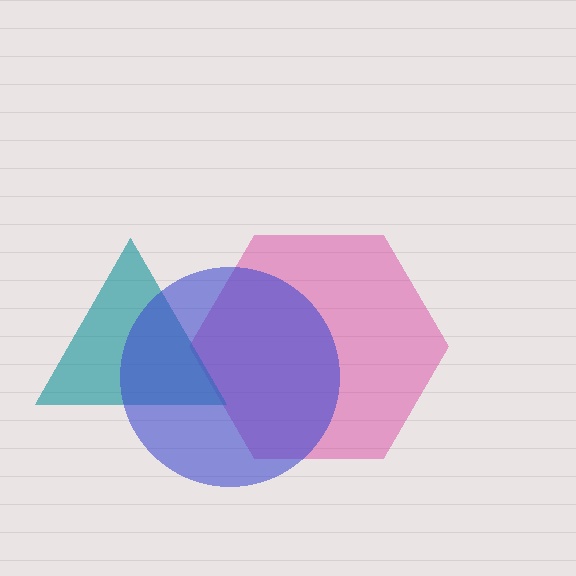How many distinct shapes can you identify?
There are 3 distinct shapes: a magenta hexagon, a teal triangle, a blue circle.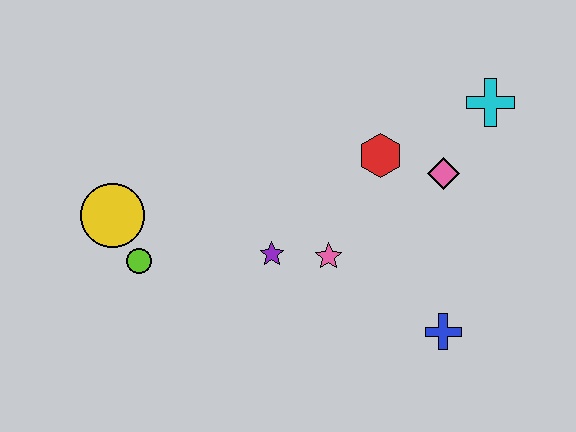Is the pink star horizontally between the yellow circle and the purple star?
No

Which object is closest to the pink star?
The purple star is closest to the pink star.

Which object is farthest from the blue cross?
The yellow circle is farthest from the blue cross.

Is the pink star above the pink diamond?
No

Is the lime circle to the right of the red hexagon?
No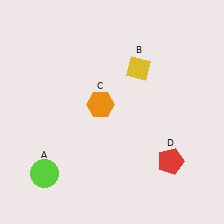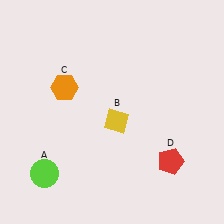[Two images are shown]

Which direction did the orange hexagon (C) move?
The orange hexagon (C) moved left.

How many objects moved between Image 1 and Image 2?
2 objects moved between the two images.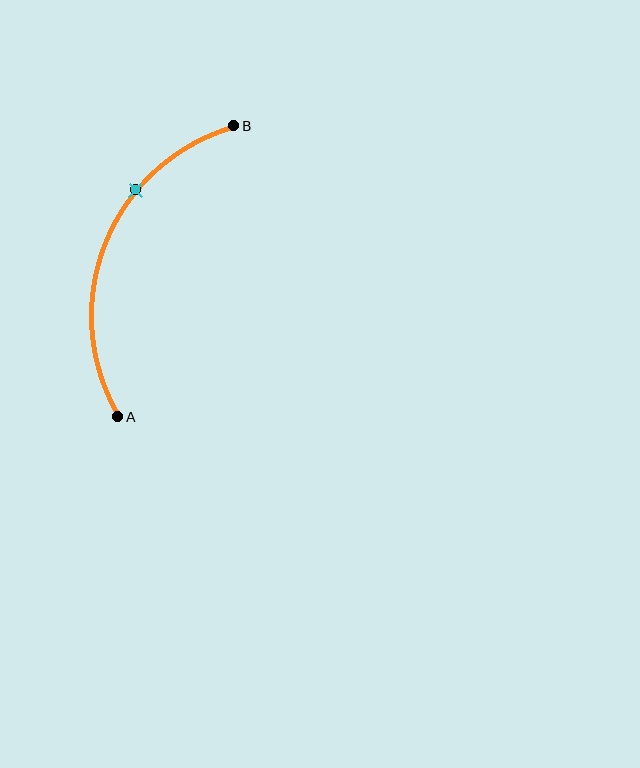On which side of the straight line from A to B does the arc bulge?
The arc bulges to the left of the straight line connecting A and B.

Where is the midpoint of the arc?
The arc midpoint is the point on the curve farthest from the straight line joining A and B. It sits to the left of that line.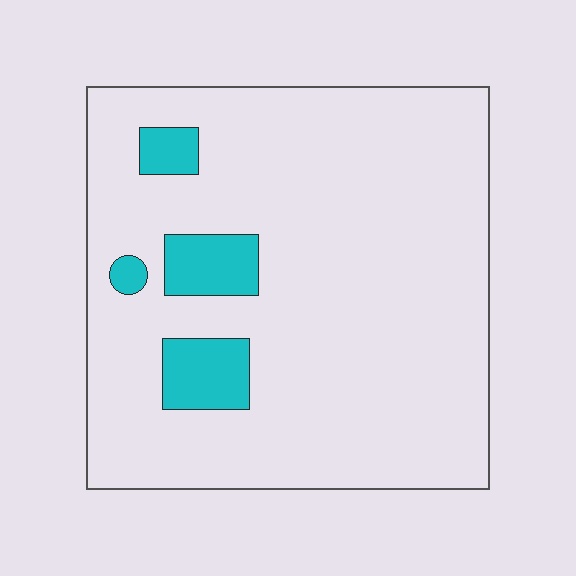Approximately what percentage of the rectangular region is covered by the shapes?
Approximately 10%.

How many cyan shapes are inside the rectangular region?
4.